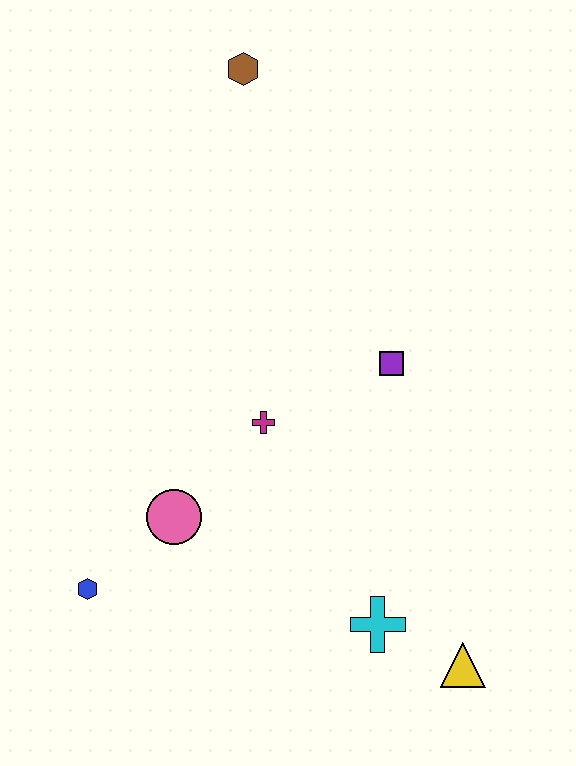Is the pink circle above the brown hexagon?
No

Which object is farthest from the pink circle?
The brown hexagon is farthest from the pink circle.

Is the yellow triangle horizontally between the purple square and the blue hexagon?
No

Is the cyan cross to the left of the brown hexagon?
No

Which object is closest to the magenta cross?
The pink circle is closest to the magenta cross.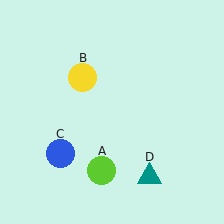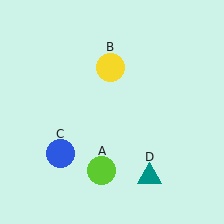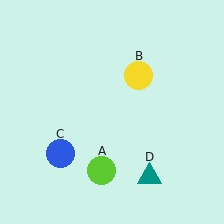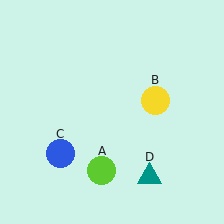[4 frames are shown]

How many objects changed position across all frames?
1 object changed position: yellow circle (object B).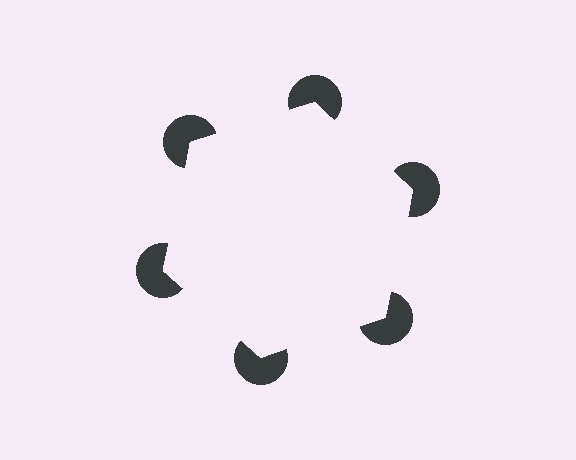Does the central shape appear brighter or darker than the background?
It typically appears slightly brighter than the background, even though no actual brightness change is drawn.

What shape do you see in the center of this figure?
An illusory hexagon — its edges are inferred from the aligned wedge cuts in the pac-man discs, not physically drawn.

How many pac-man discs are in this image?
There are 6 — one at each vertex of the illusory hexagon.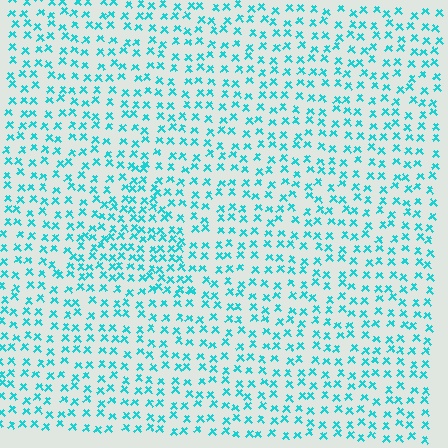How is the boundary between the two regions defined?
The boundary is defined by a change in element density (approximately 1.6x ratio). All elements are the same color, size, and shape.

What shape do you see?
I see a triangle.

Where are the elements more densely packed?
The elements are more densely packed inside the triangle boundary.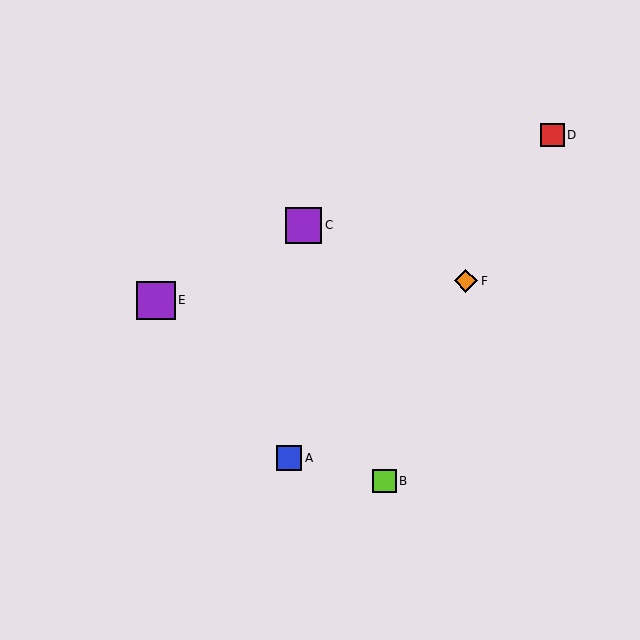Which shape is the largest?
The purple square (labeled E) is the largest.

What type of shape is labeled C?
Shape C is a purple square.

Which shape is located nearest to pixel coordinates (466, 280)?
The orange diamond (labeled F) at (466, 281) is nearest to that location.